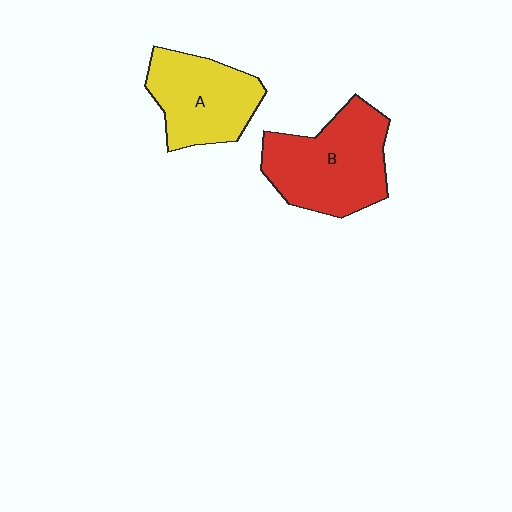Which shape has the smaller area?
Shape A (yellow).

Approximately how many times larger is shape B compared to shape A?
Approximately 1.2 times.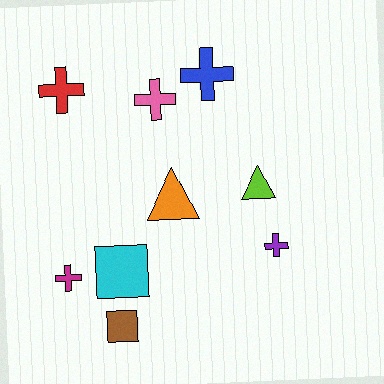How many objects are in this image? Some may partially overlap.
There are 9 objects.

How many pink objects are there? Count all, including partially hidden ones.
There is 1 pink object.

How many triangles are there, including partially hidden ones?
There are 2 triangles.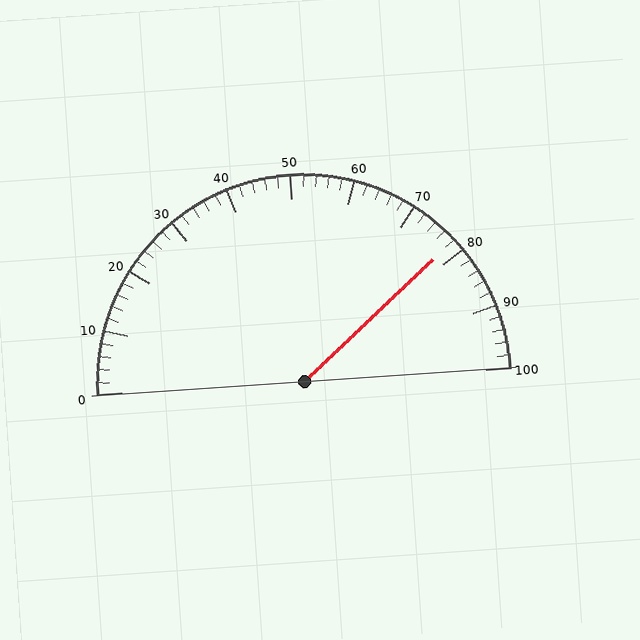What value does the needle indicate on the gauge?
The needle indicates approximately 78.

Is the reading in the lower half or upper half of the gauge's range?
The reading is in the upper half of the range (0 to 100).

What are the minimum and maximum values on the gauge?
The gauge ranges from 0 to 100.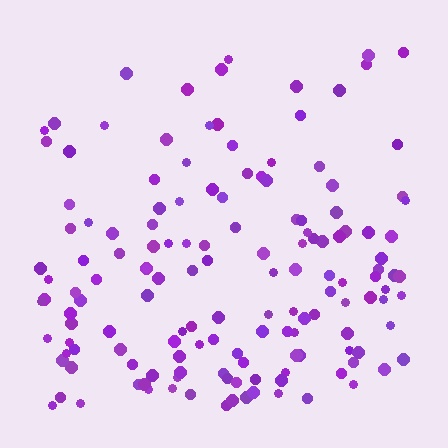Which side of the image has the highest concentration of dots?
The bottom.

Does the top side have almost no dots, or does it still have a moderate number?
Still a moderate number, just noticeably fewer than the bottom.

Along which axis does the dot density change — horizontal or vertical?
Vertical.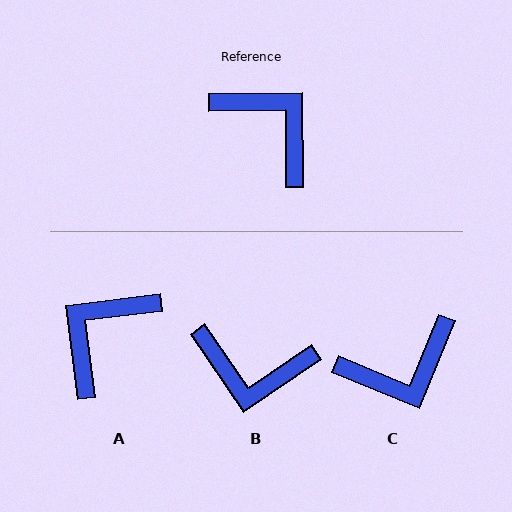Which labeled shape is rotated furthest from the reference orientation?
B, about 146 degrees away.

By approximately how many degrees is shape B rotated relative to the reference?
Approximately 146 degrees clockwise.